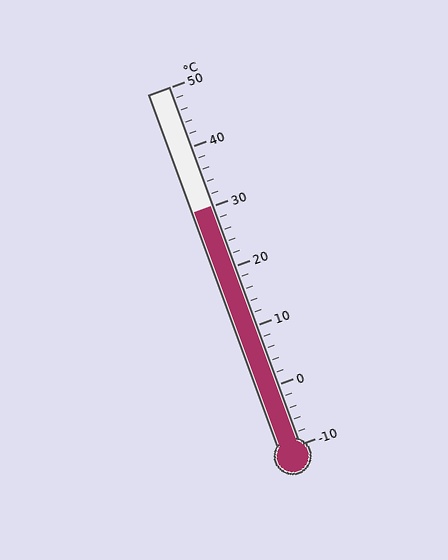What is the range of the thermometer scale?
The thermometer scale ranges from -10°C to 50°C.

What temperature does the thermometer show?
The thermometer shows approximately 30°C.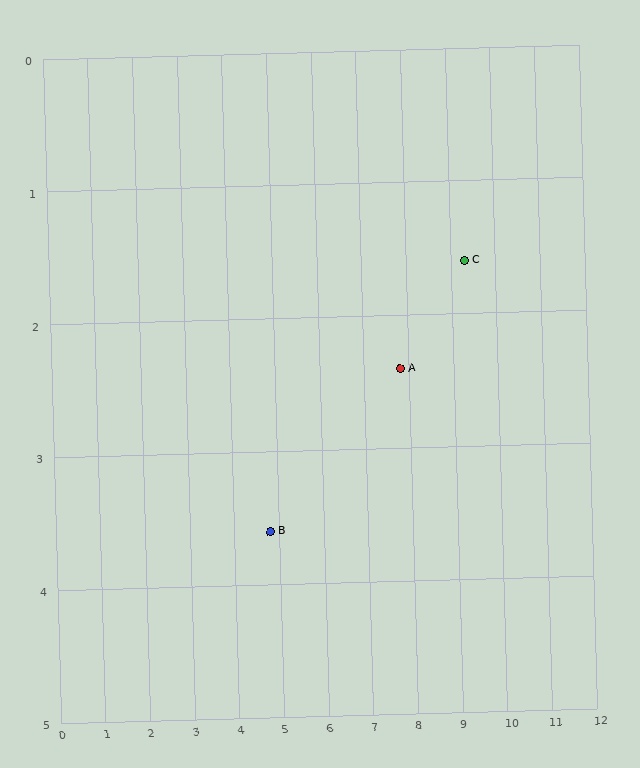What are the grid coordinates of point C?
Point C is at approximately (9.3, 1.6).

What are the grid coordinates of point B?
Point B is at approximately (4.8, 3.6).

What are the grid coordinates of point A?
Point A is at approximately (7.8, 2.4).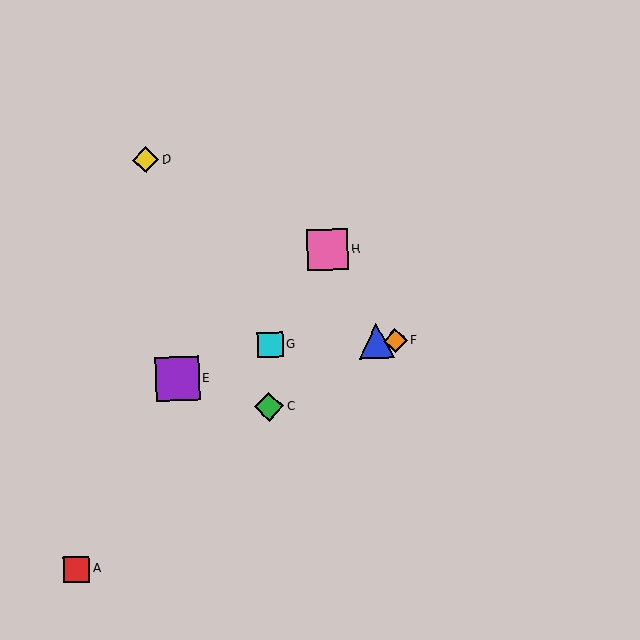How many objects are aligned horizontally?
3 objects (B, F, G) are aligned horizontally.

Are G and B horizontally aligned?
Yes, both are at y≈345.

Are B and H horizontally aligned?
No, B is at y≈341 and H is at y≈249.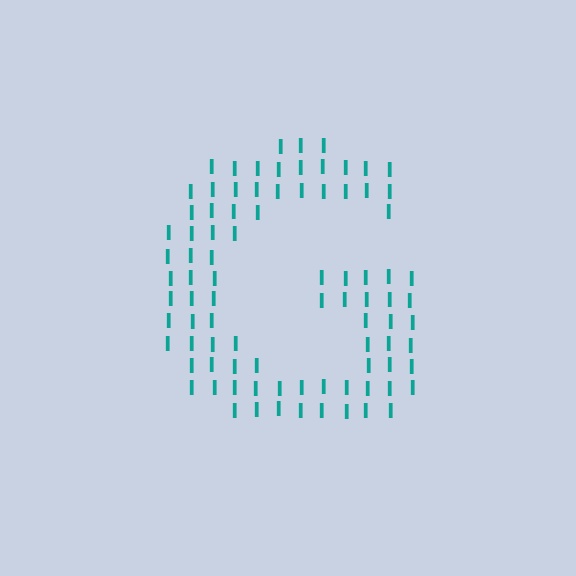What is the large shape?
The large shape is the letter G.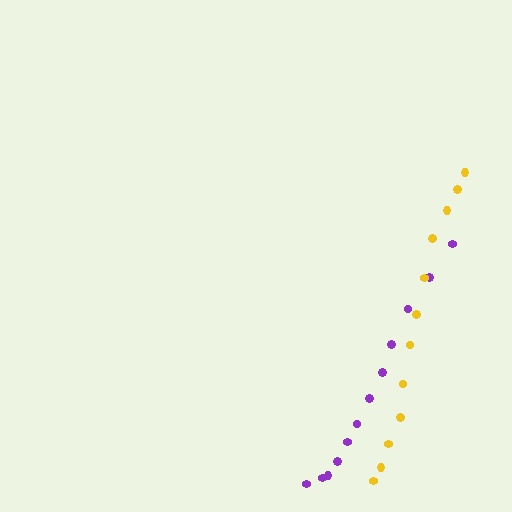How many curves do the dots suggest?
There are 2 distinct paths.